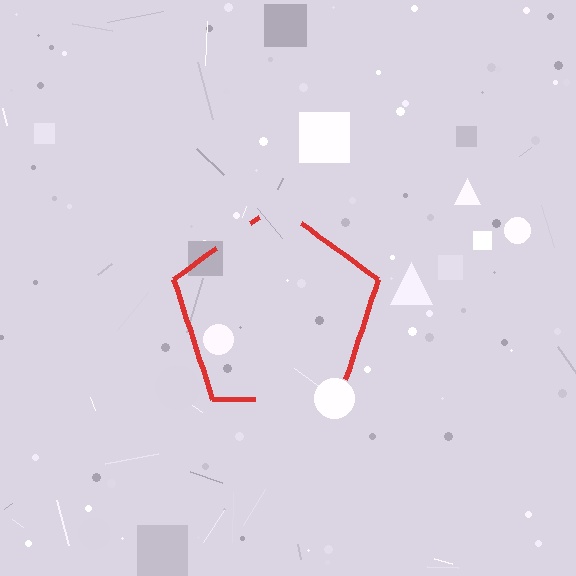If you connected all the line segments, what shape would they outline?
They would outline a pentagon.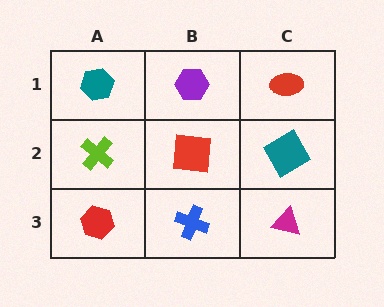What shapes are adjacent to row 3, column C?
A teal square (row 2, column C), a blue cross (row 3, column B).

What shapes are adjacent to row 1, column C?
A teal square (row 2, column C), a purple hexagon (row 1, column B).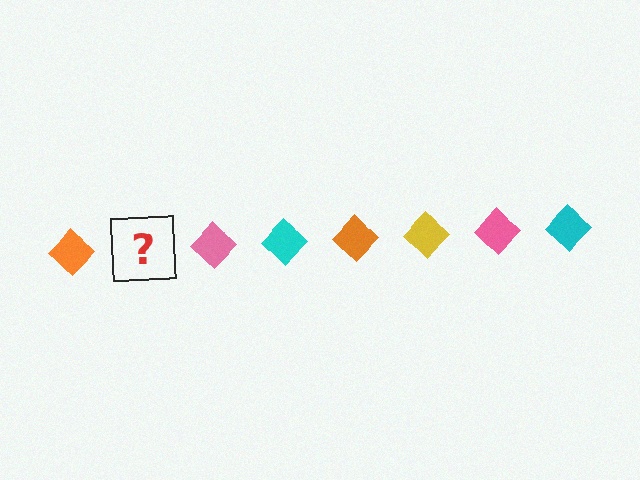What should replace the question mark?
The question mark should be replaced with a yellow diamond.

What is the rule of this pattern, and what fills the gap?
The rule is that the pattern cycles through orange, yellow, pink, cyan diamonds. The gap should be filled with a yellow diamond.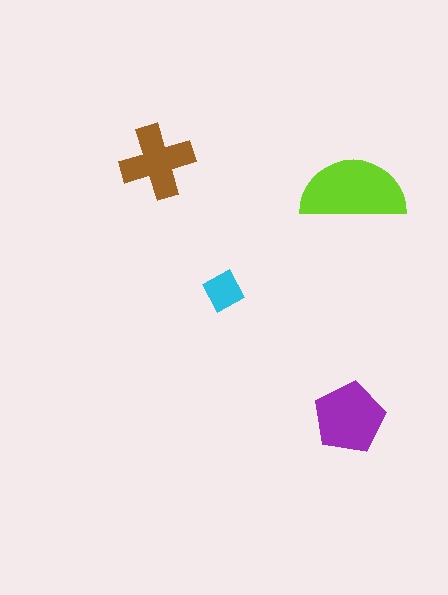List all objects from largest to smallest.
The lime semicircle, the purple pentagon, the brown cross, the cyan square.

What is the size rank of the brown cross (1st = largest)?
3rd.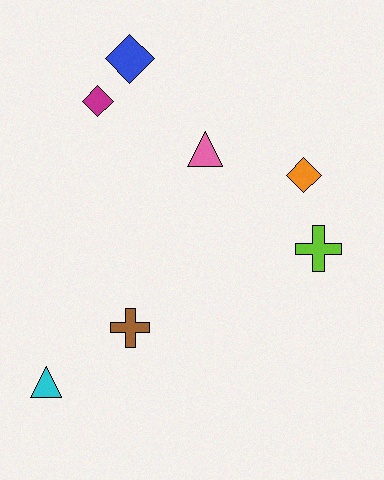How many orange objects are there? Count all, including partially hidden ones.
There is 1 orange object.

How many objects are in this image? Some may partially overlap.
There are 7 objects.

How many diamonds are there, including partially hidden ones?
There are 3 diamonds.